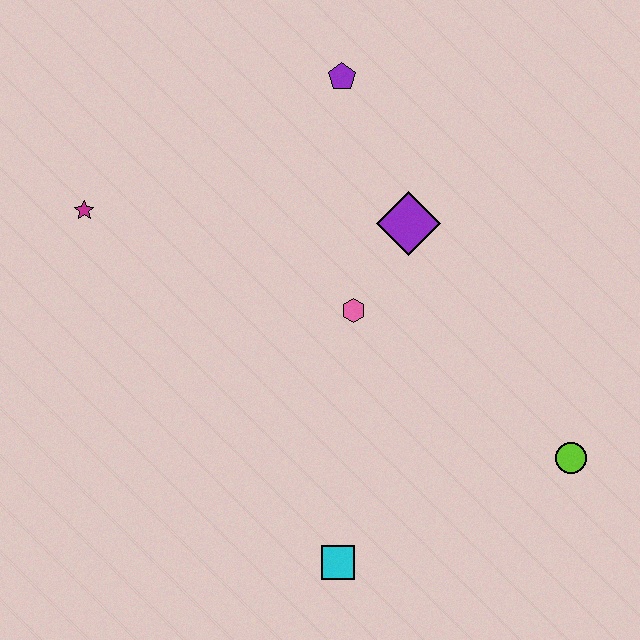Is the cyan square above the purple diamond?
No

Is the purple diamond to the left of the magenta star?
No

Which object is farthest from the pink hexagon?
The magenta star is farthest from the pink hexagon.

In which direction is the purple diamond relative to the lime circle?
The purple diamond is above the lime circle.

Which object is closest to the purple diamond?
The pink hexagon is closest to the purple diamond.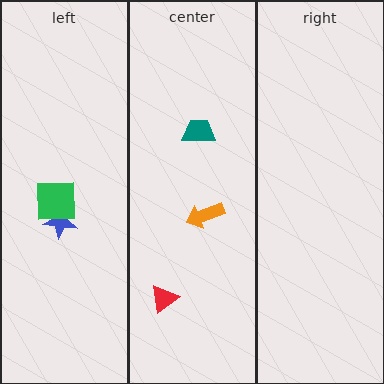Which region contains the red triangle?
The center region.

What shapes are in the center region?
The teal trapezoid, the red triangle, the orange arrow.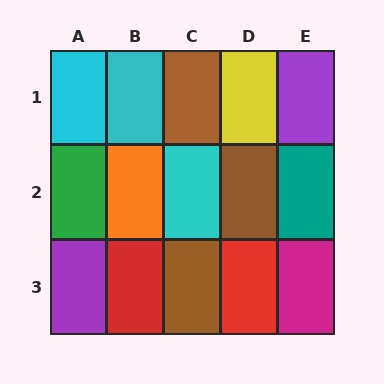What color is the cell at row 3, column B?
Red.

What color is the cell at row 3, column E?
Magenta.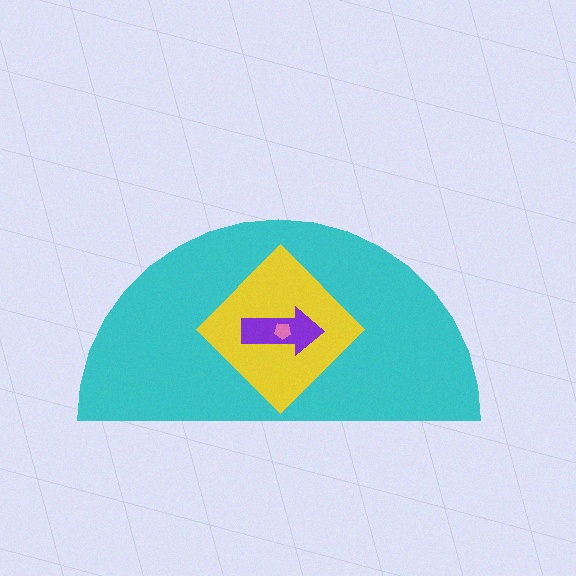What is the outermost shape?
The cyan semicircle.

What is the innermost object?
The pink pentagon.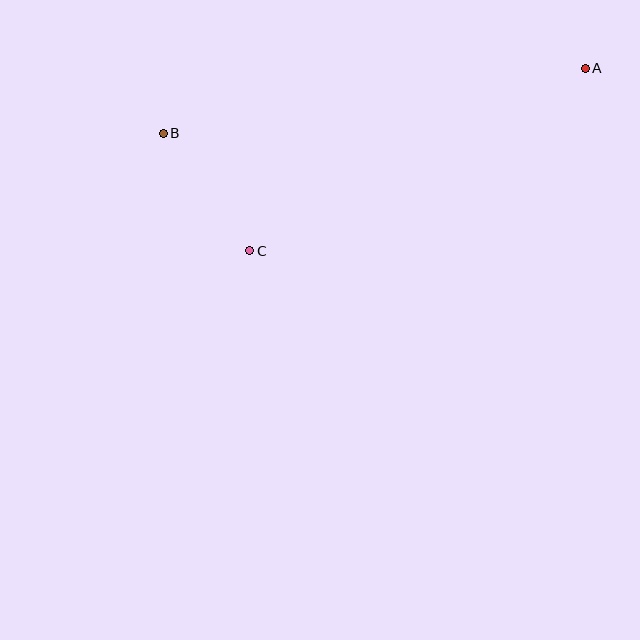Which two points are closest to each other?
Points B and C are closest to each other.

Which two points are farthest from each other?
Points A and B are farthest from each other.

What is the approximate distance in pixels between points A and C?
The distance between A and C is approximately 382 pixels.